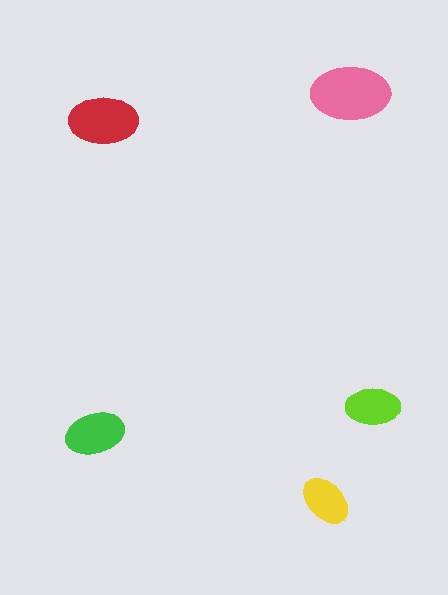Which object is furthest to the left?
The green ellipse is leftmost.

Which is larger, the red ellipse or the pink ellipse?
The pink one.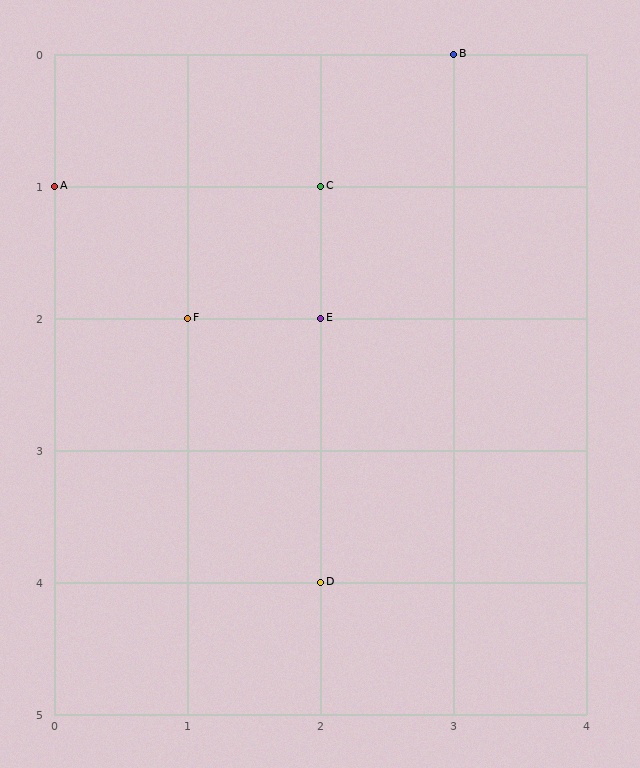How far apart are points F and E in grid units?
Points F and E are 1 column apart.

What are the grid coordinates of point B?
Point B is at grid coordinates (3, 0).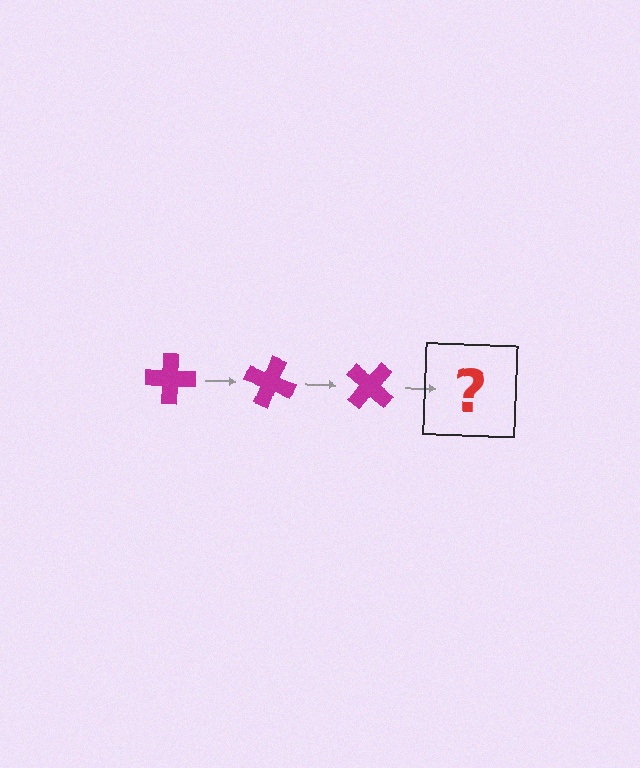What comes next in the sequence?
The next element should be a magenta cross rotated 60 degrees.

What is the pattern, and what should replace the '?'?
The pattern is that the cross rotates 20 degrees each step. The '?' should be a magenta cross rotated 60 degrees.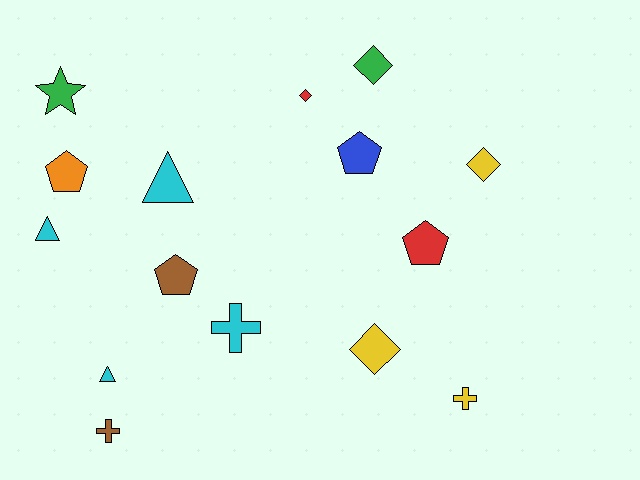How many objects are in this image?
There are 15 objects.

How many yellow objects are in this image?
There are 3 yellow objects.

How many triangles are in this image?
There are 3 triangles.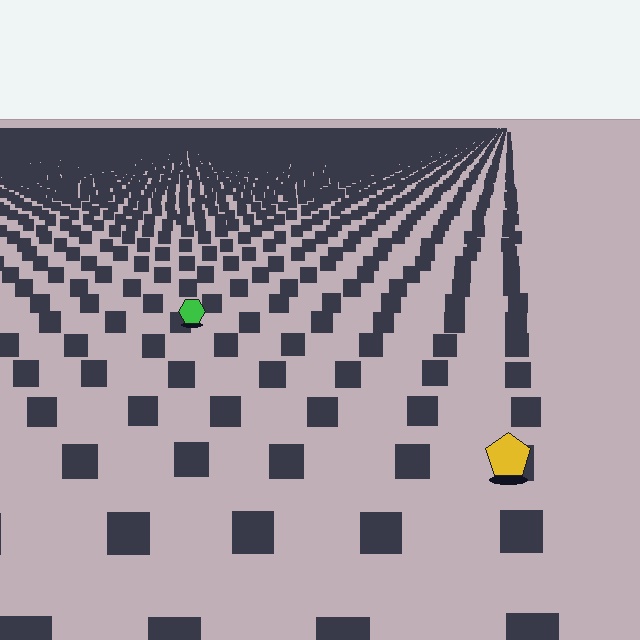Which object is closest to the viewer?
The yellow pentagon is closest. The texture marks near it are larger and more spread out.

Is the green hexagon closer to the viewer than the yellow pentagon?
No. The yellow pentagon is closer — you can tell from the texture gradient: the ground texture is coarser near it.